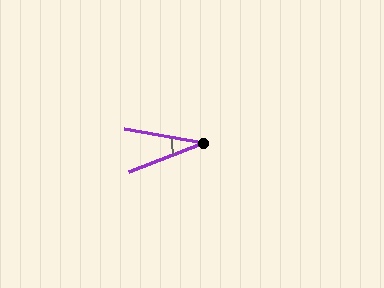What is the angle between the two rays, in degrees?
Approximately 32 degrees.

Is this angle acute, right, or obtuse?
It is acute.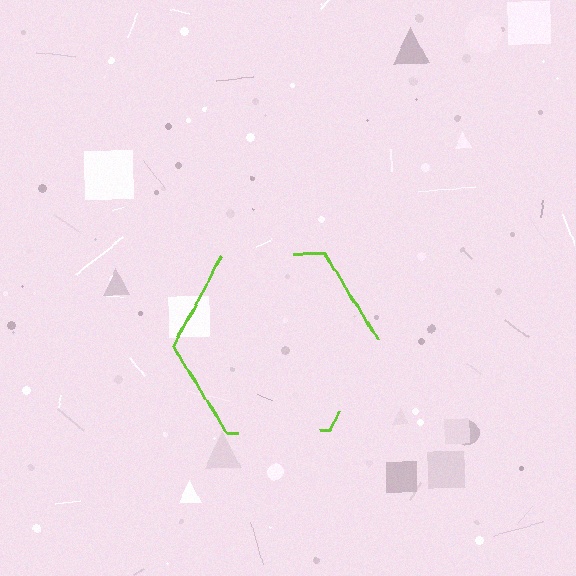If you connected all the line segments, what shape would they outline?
They would outline a hexagon.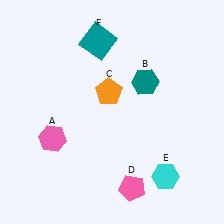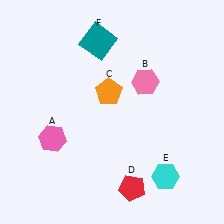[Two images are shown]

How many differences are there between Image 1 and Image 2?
There are 2 differences between the two images.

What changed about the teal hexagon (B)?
In Image 1, B is teal. In Image 2, it changed to pink.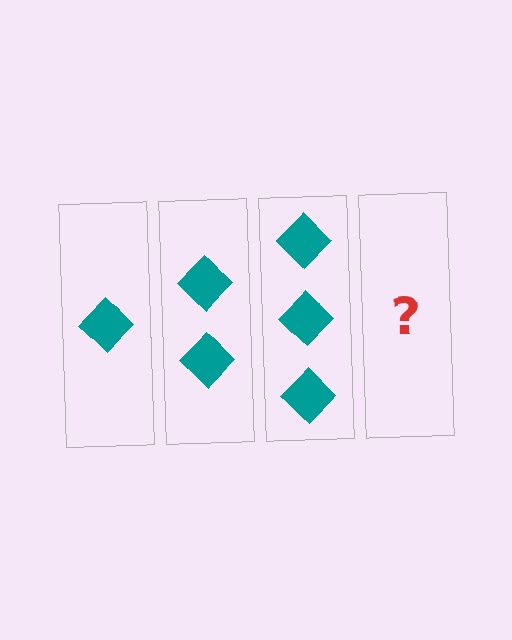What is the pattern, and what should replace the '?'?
The pattern is that each step adds one more diamond. The '?' should be 4 diamonds.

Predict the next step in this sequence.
The next step is 4 diamonds.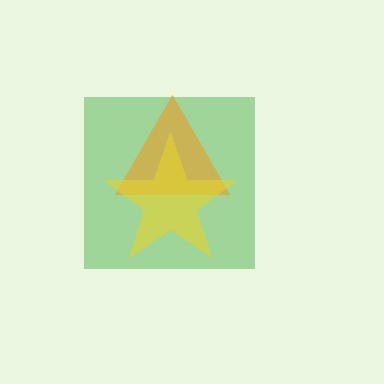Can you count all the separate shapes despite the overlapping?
Yes, there are 3 separate shapes.